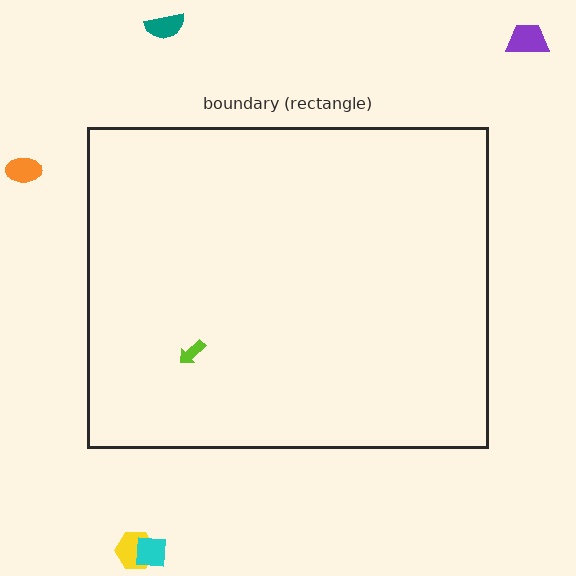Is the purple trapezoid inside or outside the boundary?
Outside.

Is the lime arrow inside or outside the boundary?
Inside.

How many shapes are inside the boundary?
1 inside, 5 outside.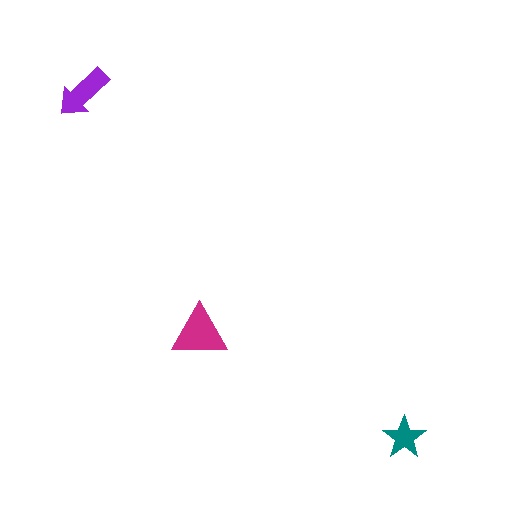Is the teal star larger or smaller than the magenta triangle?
Smaller.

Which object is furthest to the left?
The purple arrow is leftmost.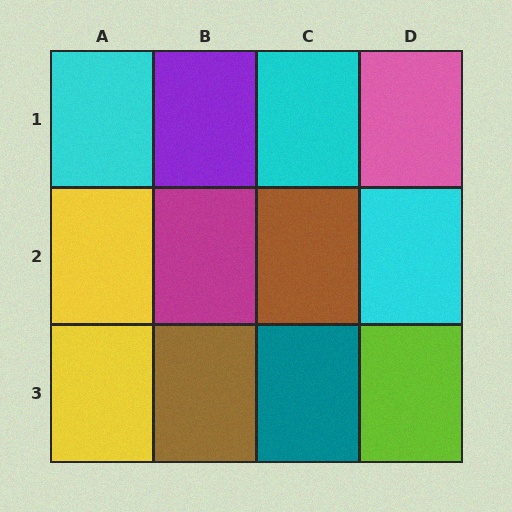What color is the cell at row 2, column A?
Yellow.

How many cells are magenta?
1 cell is magenta.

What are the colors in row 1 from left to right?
Cyan, purple, cyan, pink.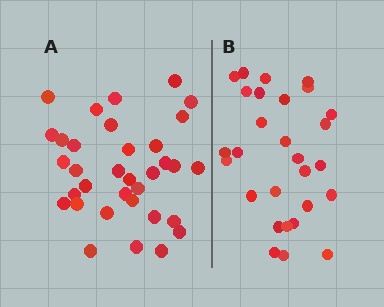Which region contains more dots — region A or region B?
Region A (the left region) has more dots.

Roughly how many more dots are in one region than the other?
Region A has about 6 more dots than region B.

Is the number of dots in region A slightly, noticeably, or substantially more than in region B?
Region A has only slightly more — the two regions are fairly close. The ratio is roughly 1.2 to 1.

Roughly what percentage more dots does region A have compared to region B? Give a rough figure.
About 20% more.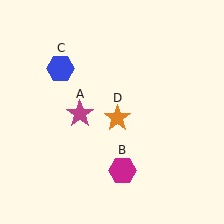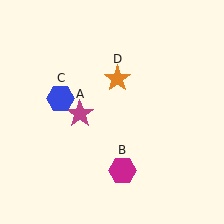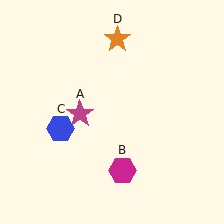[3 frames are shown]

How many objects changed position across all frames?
2 objects changed position: blue hexagon (object C), orange star (object D).